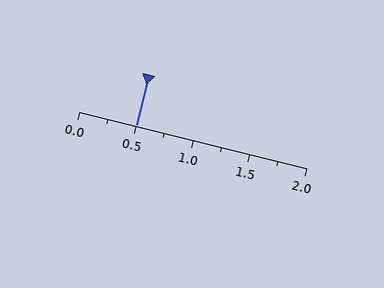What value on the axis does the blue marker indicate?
The marker indicates approximately 0.5.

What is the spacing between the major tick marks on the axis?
The major ticks are spaced 0.5 apart.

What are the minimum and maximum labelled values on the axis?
The axis runs from 0.0 to 2.0.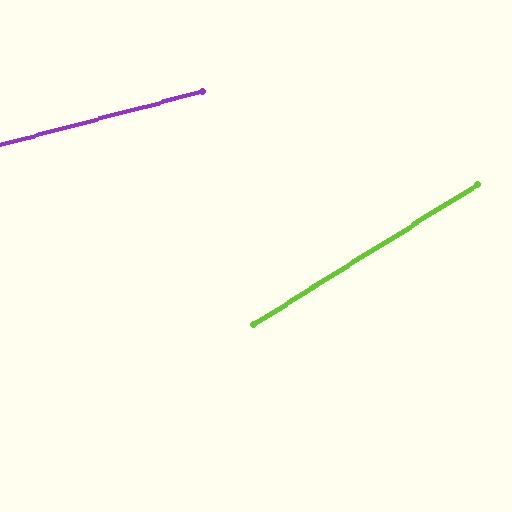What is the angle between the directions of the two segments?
Approximately 17 degrees.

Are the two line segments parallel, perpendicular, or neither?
Neither parallel nor perpendicular — they differ by about 17°.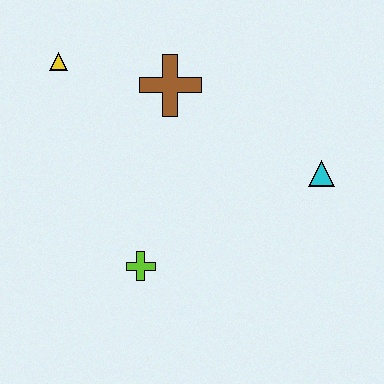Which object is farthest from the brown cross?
The lime cross is farthest from the brown cross.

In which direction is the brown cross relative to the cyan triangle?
The brown cross is to the left of the cyan triangle.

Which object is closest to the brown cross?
The yellow triangle is closest to the brown cross.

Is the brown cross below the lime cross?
No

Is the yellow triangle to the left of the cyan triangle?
Yes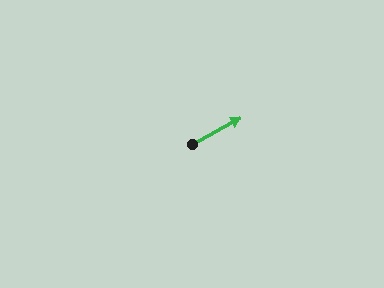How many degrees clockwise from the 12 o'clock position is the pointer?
Approximately 62 degrees.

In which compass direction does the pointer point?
Northeast.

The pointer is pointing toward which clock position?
Roughly 2 o'clock.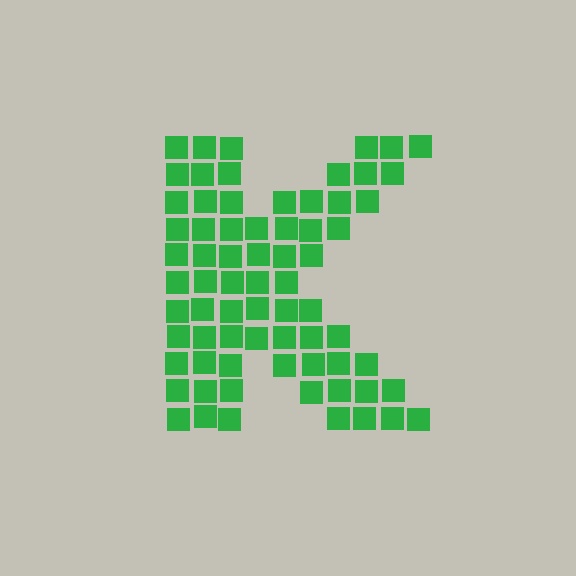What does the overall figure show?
The overall figure shows the letter K.